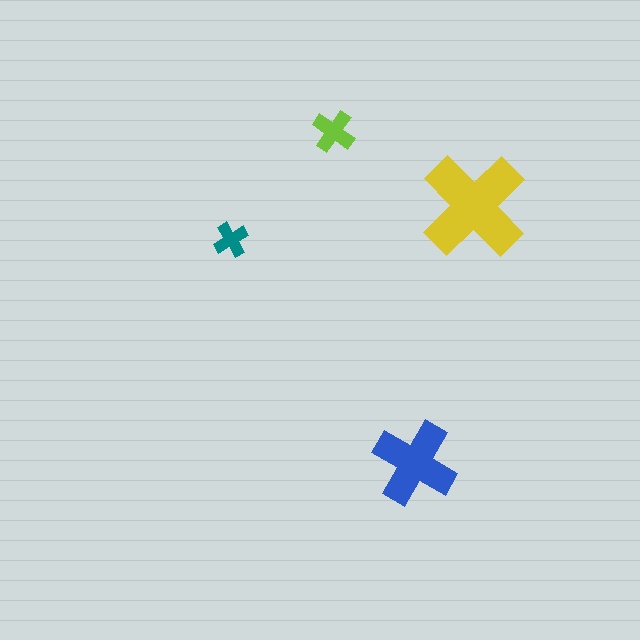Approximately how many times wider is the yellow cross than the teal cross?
About 3 times wider.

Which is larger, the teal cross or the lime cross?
The lime one.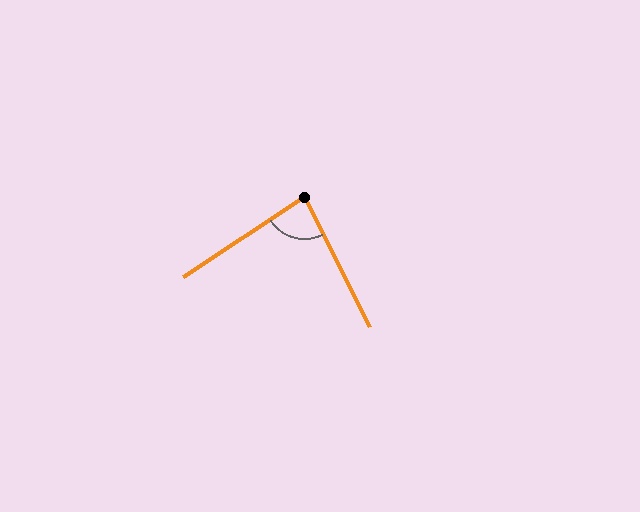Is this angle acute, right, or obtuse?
It is acute.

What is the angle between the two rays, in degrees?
Approximately 83 degrees.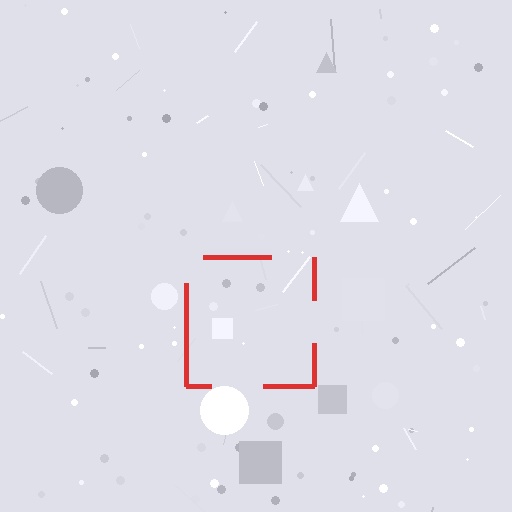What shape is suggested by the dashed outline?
The dashed outline suggests a square.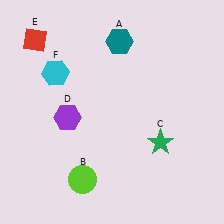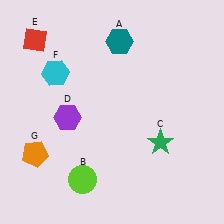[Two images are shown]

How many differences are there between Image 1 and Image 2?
There is 1 difference between the two images.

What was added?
An orange pentagon (G) was added in Image 2.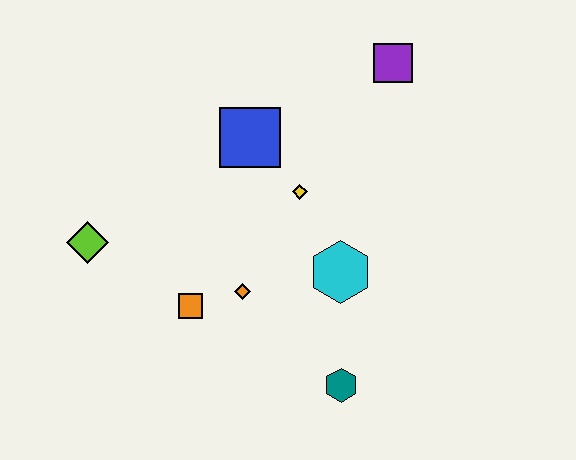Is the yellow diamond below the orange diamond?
No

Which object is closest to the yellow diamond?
The blue square is closest to the yellow diamond.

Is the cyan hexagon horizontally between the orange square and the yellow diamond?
No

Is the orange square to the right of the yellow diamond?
No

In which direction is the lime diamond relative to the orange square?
The lime diamond is to the left of the orange square.